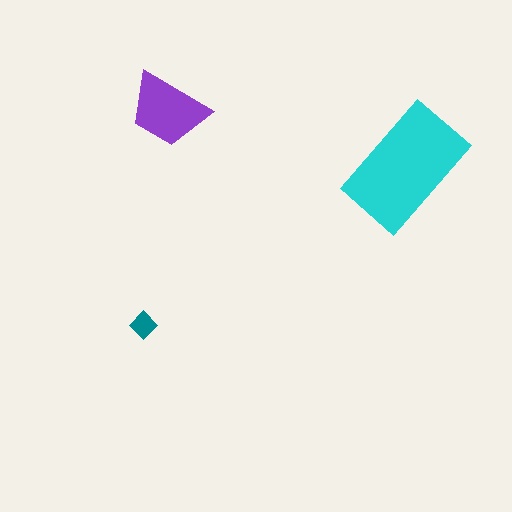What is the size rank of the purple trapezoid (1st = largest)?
2nd.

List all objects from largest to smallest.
The cyan rectangle, the purple trapezoid, the teal diamond.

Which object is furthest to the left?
The teal diamond is leftmost.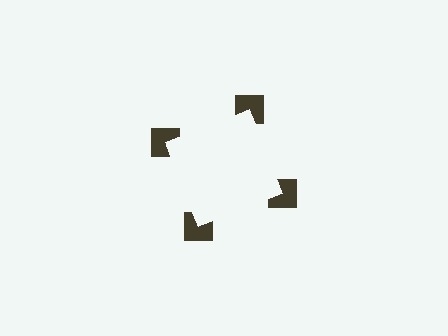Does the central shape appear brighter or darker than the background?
It typically appears slightly brighter than the background, even though no actual brightness change is drawn.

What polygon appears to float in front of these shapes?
An illusory square — its edges are inferred from the aligned wedge cuts in the notched squares, not physically drawn.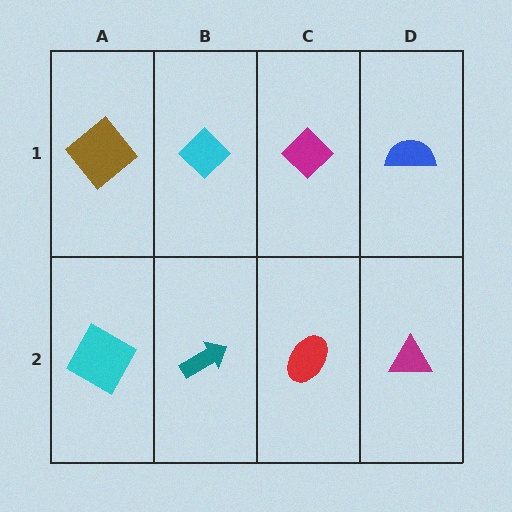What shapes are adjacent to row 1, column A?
A cyan square (row 2, column A), a cyan diamond (row 1, column B).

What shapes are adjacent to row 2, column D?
A blue semicircle (row 1, column D), a red ellipse (row 2, column C).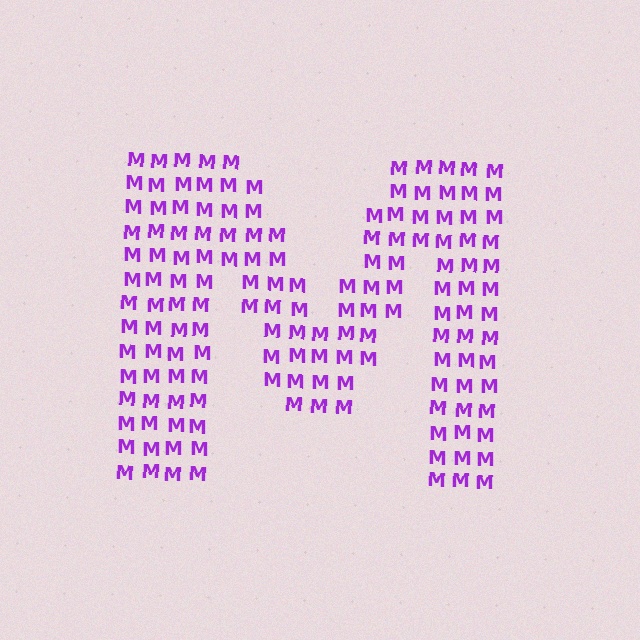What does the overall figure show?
The overall figure shows the letter M.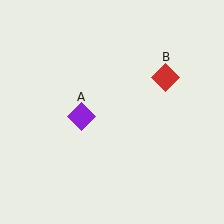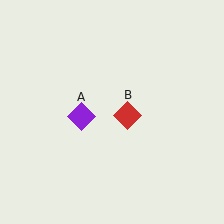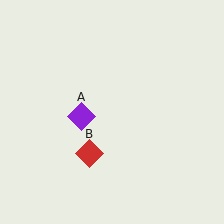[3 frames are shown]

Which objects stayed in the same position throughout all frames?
Purple diamond (object A) remained stationary.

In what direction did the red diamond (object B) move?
The red diamond (object B) moved down and to the left.